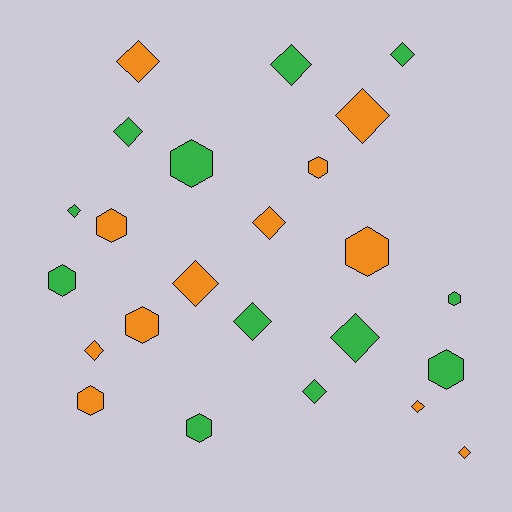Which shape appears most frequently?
Diamond, with 14 objects.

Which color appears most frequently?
Orange, with 12 objects.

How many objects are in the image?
There are 24 objects.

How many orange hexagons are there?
There are 5 orange hexagons.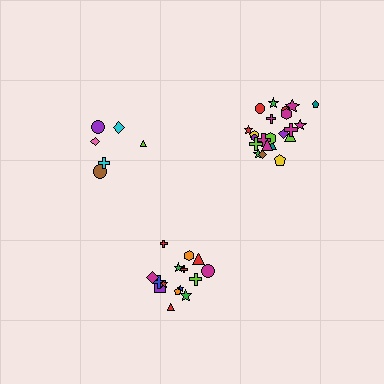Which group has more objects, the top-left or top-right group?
The top-right group.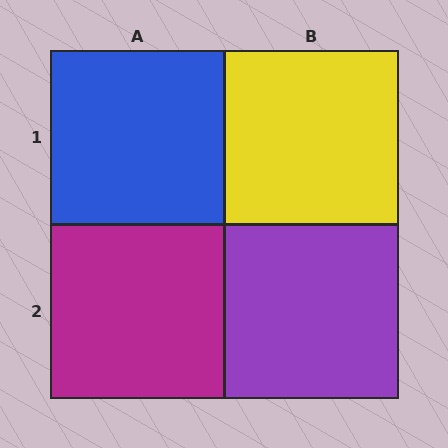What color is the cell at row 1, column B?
Yellow.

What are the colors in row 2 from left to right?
Magenta, purple.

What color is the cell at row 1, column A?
Blue.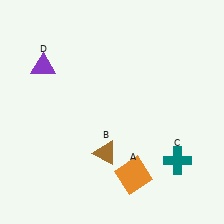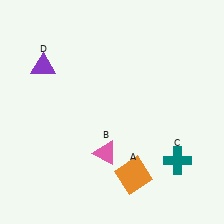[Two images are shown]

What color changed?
The triangle (B) changed from brown in Image 1 to pink in Image 2.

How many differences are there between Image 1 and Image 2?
There is 1 difference between the two images.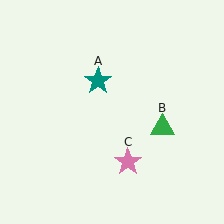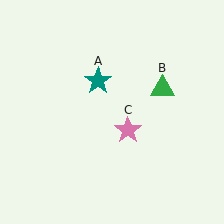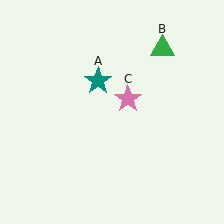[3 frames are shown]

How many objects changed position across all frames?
2 objects changed position: green triangle (object B), pink star (object C).